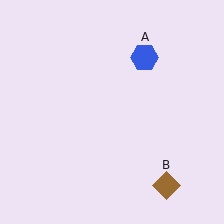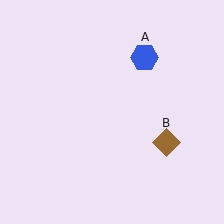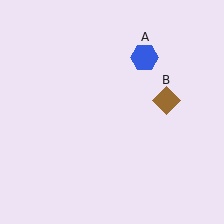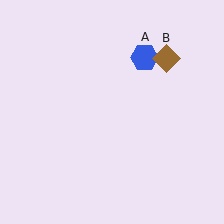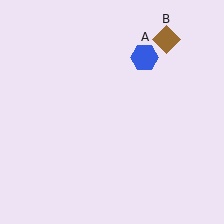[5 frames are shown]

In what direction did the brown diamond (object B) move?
The brown diamond (object B) moved up.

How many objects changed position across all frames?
1 object changed position: brown diamond (object B).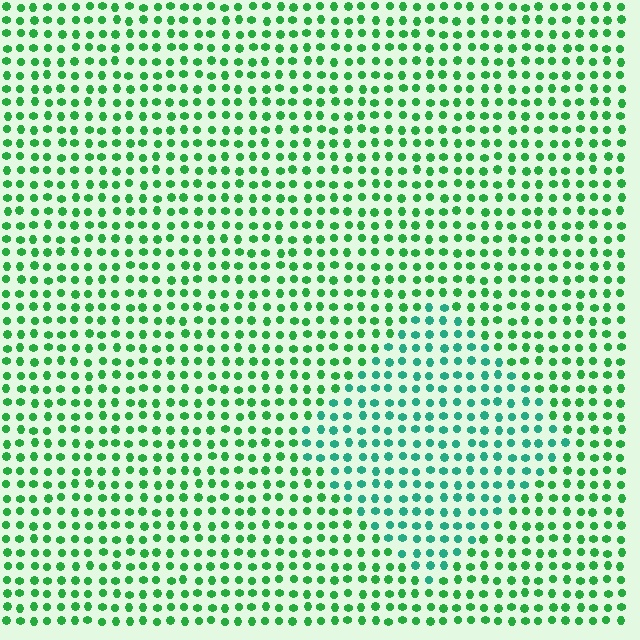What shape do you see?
I see a diamond.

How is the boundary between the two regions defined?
The boundary is defined purely by a slight shift in hue (about 32 degrees). Spacing, size, and orientation are identical on both sides.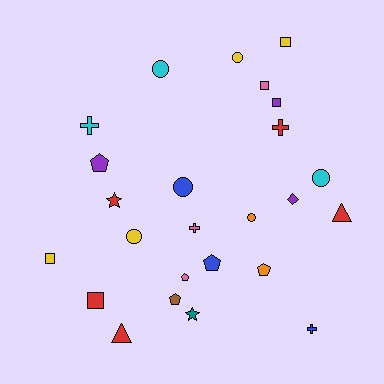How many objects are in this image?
There are 25 objects.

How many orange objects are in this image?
There are 2 orange objects.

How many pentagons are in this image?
There are 5 pentagons.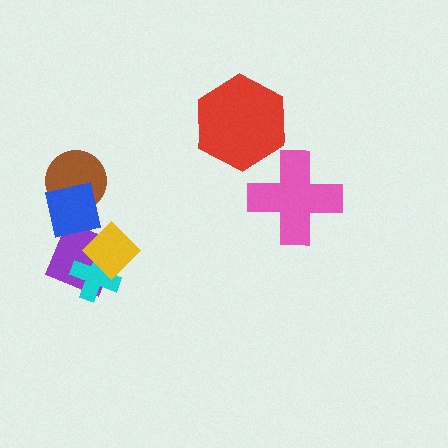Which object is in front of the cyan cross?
The yellow diamond is in front of the cyan cross.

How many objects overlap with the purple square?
3 objects overlap with the purple square.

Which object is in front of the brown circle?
The blue square is in front of the brown circle.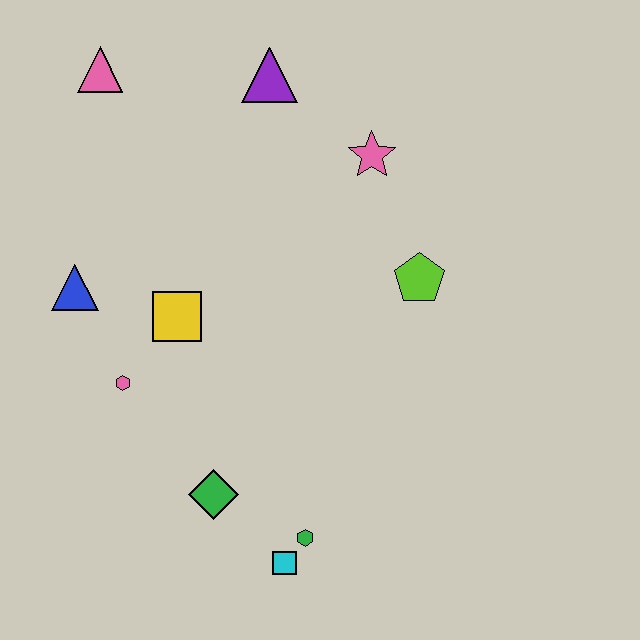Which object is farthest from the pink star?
The cyan square is farthest from the pink star.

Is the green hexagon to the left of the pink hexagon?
No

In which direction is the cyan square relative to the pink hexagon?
The cyan square is below the pink hexagon.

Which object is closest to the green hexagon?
The cyan square is closest to the green hexagon.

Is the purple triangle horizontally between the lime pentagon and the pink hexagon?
Yes